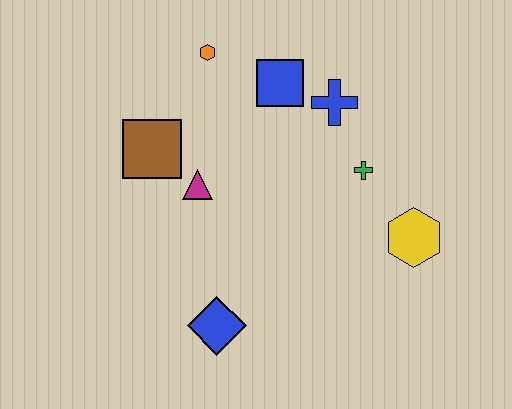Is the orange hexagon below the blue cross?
No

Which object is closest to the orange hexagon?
The blue square is closest to the orange hexagon.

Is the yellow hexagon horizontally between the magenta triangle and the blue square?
No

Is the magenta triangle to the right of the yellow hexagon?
No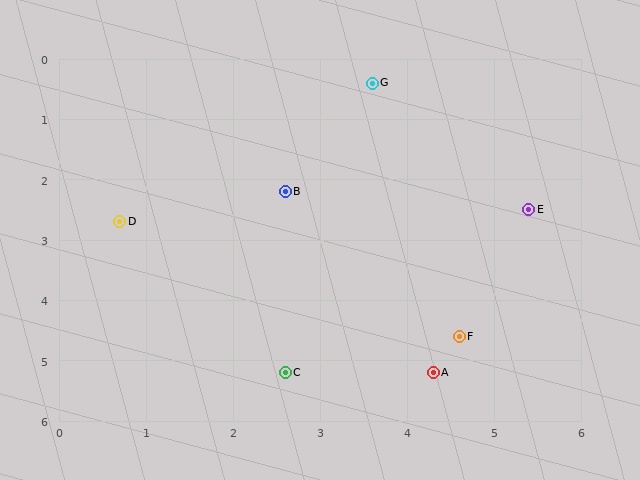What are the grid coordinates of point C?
Point C is at approximately (2.6, 5.2).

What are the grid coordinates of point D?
Point D is at approximately (0.7, 2.7).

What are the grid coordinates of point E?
Point E is at approximately (5.4, 2.5).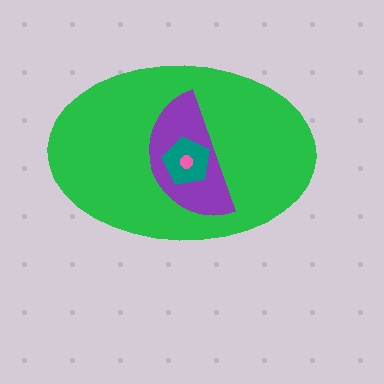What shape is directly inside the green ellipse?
The purple semicircle.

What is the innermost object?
The pink circle.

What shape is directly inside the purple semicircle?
The teal pentagon.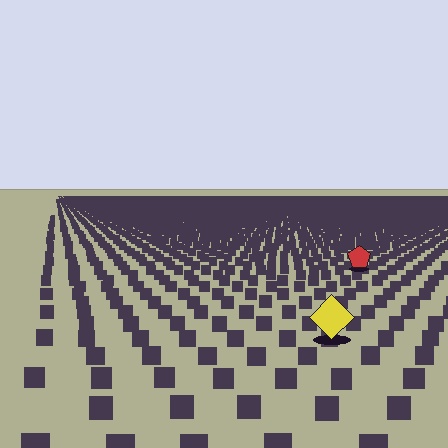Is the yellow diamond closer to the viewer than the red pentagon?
Yes. The yellow diamond is closer — you can tell from the texture gradient: the ground texture is coarser near it.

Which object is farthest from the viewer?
The red pentagon is farthest from the viewer. It appears smaller and the ground texture around it is denser.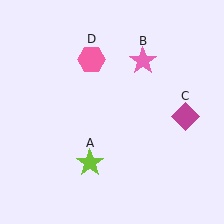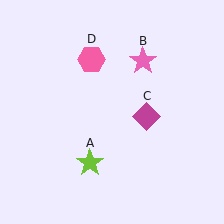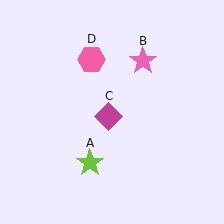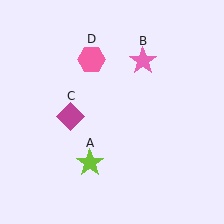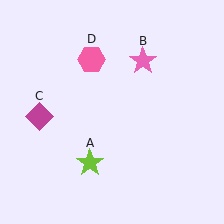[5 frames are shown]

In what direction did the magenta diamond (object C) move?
The magenta diamond (object C) moved left.